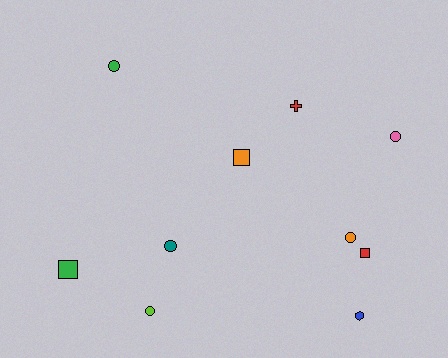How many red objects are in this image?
There are 2 red objects.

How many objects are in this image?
There are 10 objects.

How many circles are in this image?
There are 5 circles.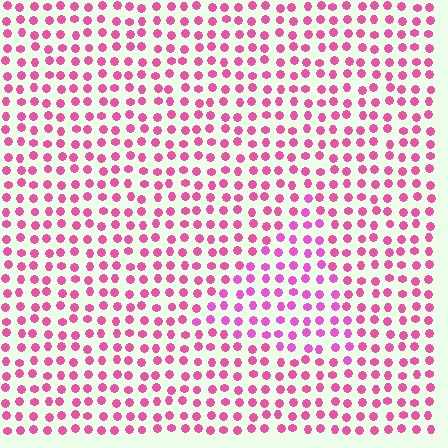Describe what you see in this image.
The image is filled with small pink elements in a uniform arrangement. A triangle-shaped region is visible where the elements are tinted to a slightly different hue, forming a subtle color boundary.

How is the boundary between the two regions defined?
The boundary is defined purely by a slight shift in hue (about 18 degrees). Spacing, size, and orientation are identical on both sides.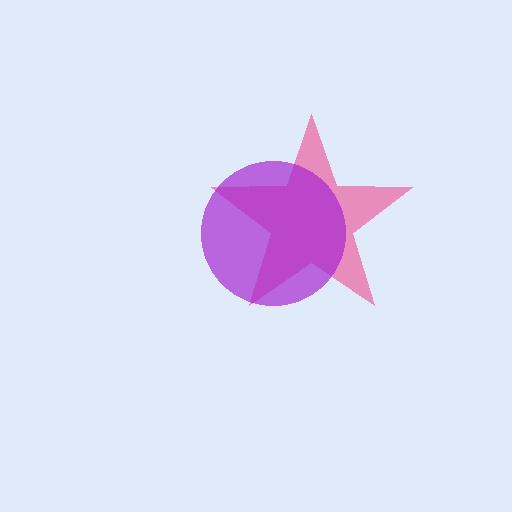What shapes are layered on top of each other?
The layered shapes are: a pink star, a purple circle.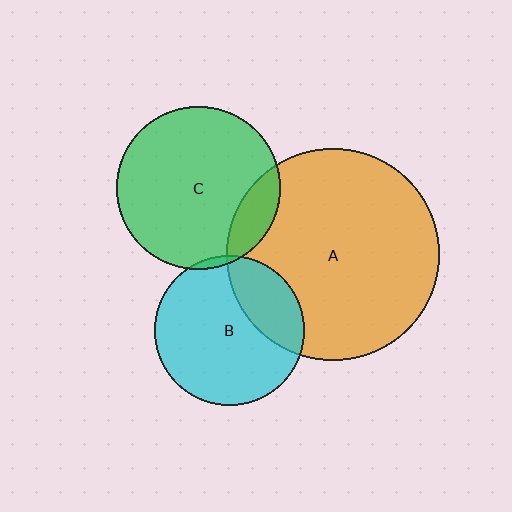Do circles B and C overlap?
Yes.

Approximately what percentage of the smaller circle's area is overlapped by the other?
Approximately 5%.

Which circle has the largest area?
Circle A (orange).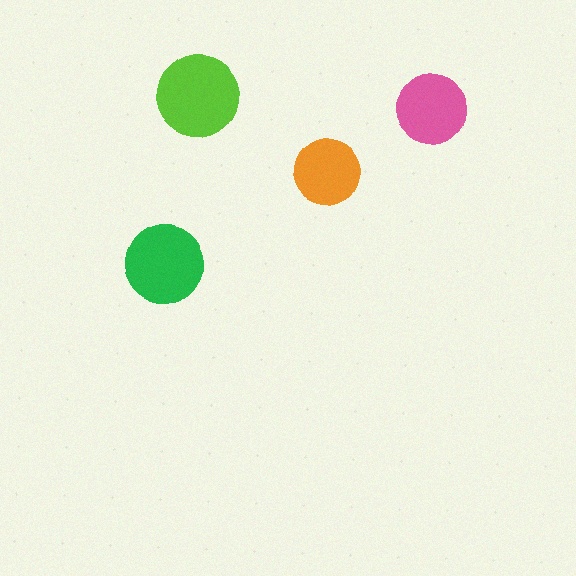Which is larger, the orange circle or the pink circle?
The pink one.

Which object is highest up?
The lime circle is topmost.